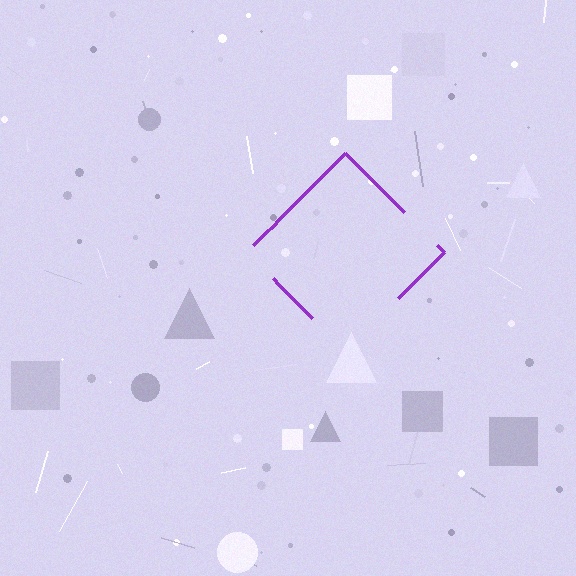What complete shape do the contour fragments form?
The contour fragments form a diamond.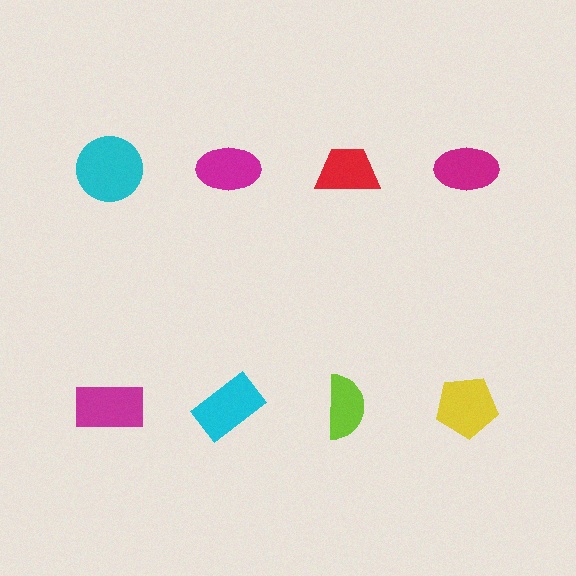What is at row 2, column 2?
A cyan rectangle.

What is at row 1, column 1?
A cyan circle.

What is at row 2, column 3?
A lime semicircle.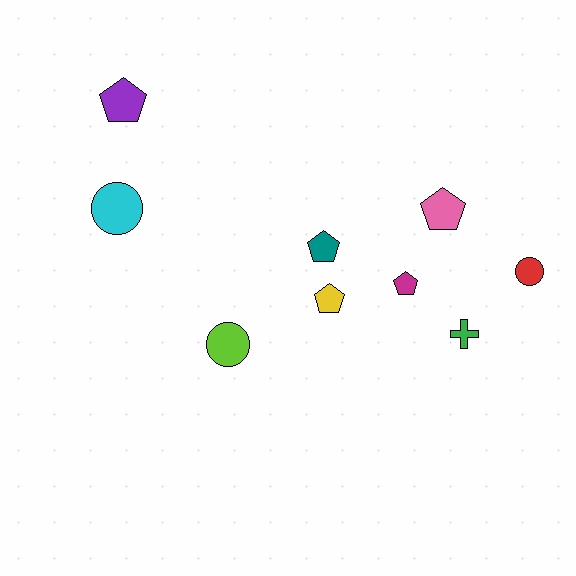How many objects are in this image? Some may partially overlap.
There are 9 objects.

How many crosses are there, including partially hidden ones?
There is 1 cross.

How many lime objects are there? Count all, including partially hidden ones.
There is 1 lime object.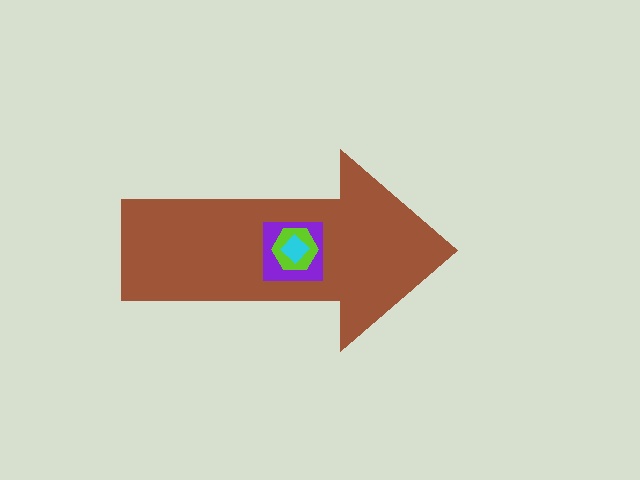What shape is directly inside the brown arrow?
The purple square.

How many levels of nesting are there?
4.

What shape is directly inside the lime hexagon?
The cyan diamond.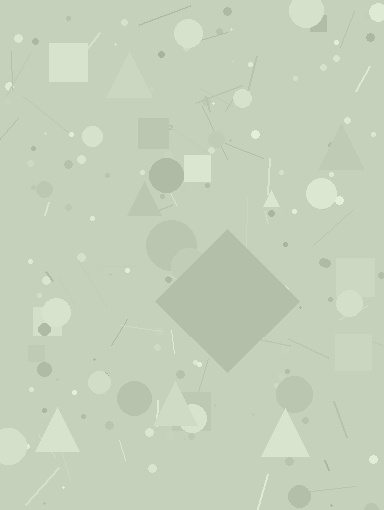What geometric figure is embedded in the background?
A diamond is embedded in the background.